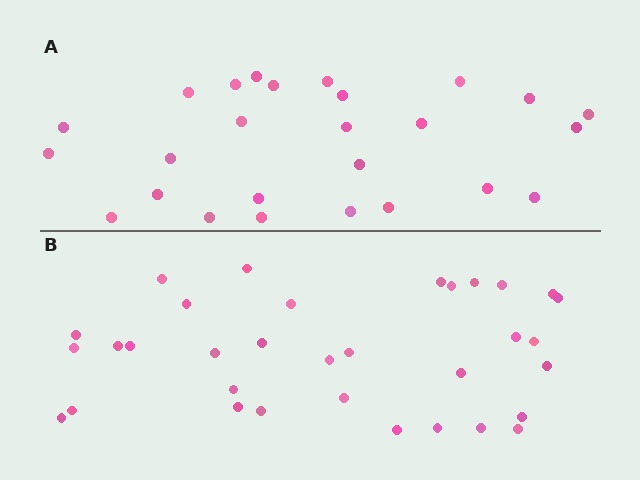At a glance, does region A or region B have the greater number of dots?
Region B (the bottom region) has more dots.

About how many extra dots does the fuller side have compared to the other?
Region B has roughly 8 or so more dots than region A.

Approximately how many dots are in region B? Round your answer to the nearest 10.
About 30 dots. (The exact count is 33, which rounds to 30.)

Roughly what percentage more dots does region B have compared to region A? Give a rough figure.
About 25% more.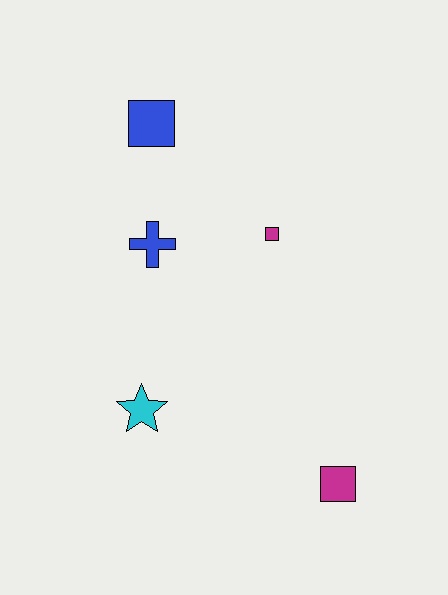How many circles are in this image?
There are no circles.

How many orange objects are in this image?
There are no orange objects.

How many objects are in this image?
There are 5 objects.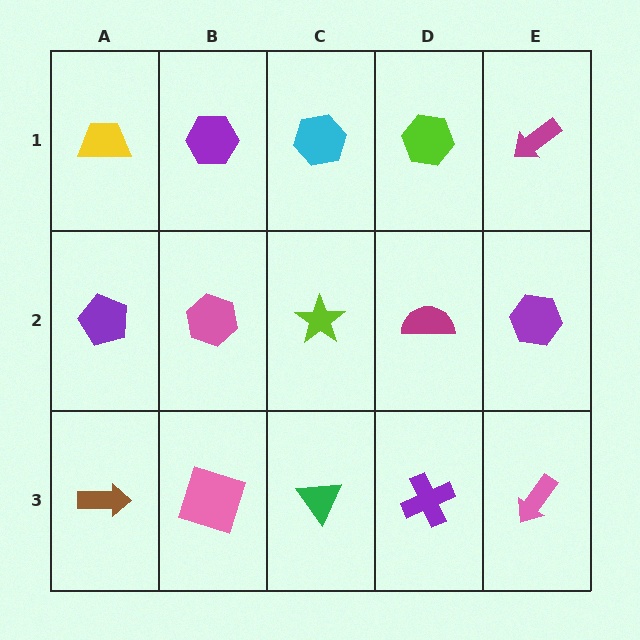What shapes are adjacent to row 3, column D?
A magenta semicircle (row 2, column D), a green triangle (row 3, column C), a pink arrow (row 3, column E).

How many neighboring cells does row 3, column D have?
3.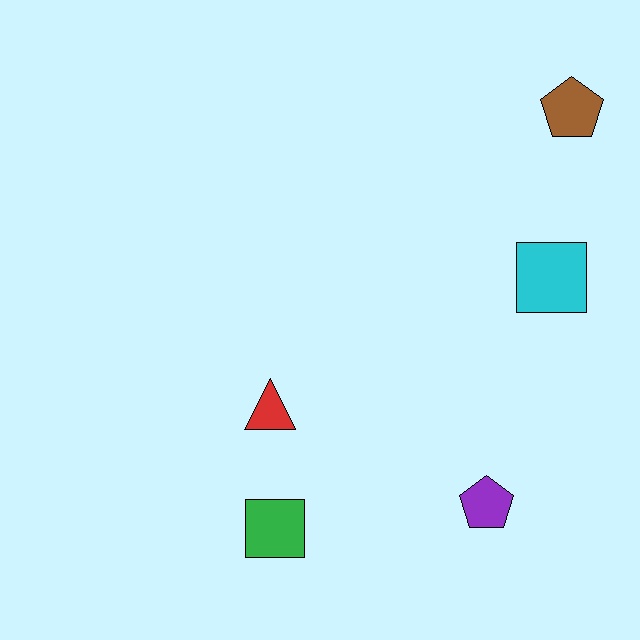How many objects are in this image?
There are 5 objects.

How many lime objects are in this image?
There are no lime objects.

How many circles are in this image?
There are no circles.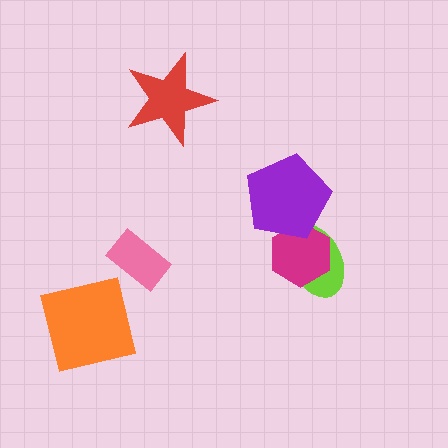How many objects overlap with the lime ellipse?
2 objects overlap with the lime ellipse.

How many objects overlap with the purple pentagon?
2 objects overlap with the purple pentagon.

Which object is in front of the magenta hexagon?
The purple pentagon is in front of the magenta hexagon.